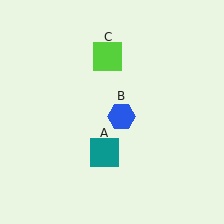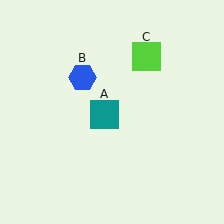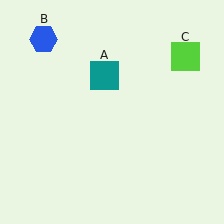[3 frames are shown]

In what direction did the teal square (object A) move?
The teal square (object A) moved up.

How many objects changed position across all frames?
3 objects changed position: teal square (object A), blue hexagon (object B), lime square (object C).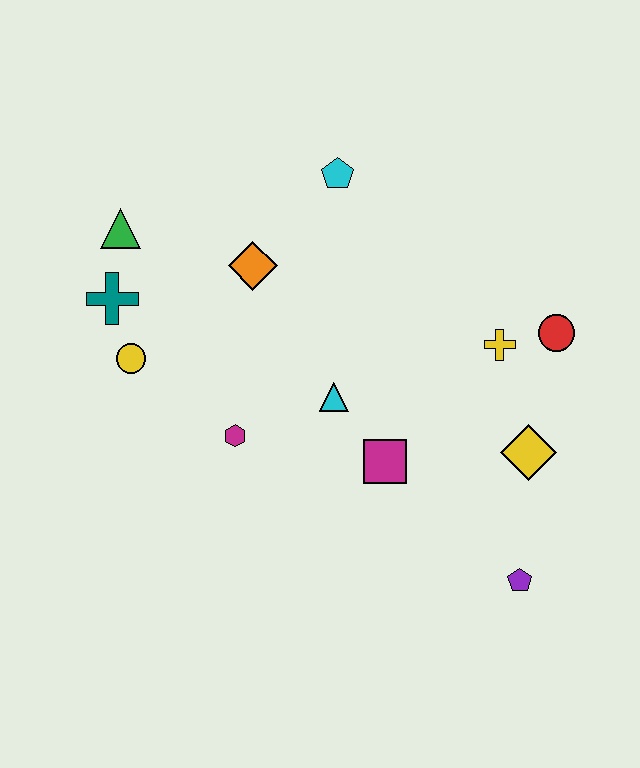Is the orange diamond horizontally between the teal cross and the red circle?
Yes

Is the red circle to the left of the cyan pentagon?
No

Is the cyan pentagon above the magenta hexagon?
Yes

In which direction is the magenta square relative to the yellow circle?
The magenta square is to the right of the yellow circle.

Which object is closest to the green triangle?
The teal cross is closest to the green triangle.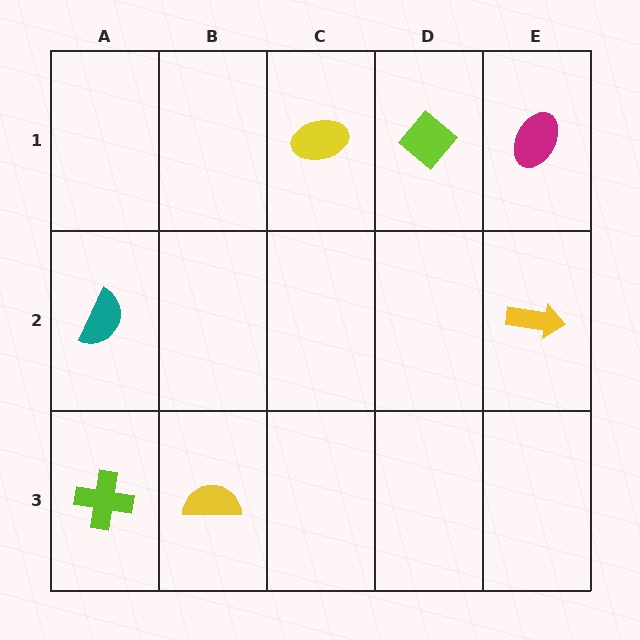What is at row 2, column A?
A teal semicircle.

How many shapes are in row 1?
3 shapes.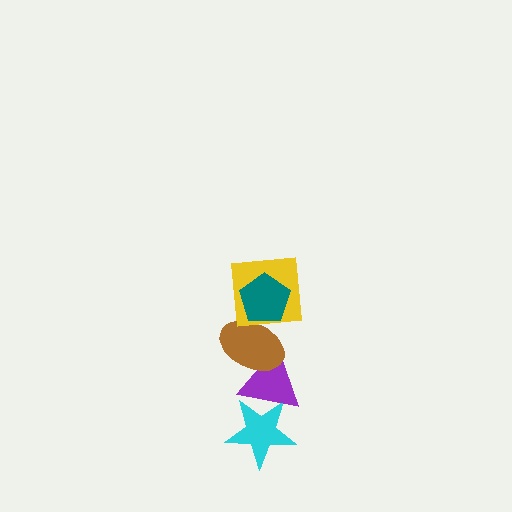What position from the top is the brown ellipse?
The brown ellipse is 3rd from the top.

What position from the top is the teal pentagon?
The teal pentagon is 1st from the top.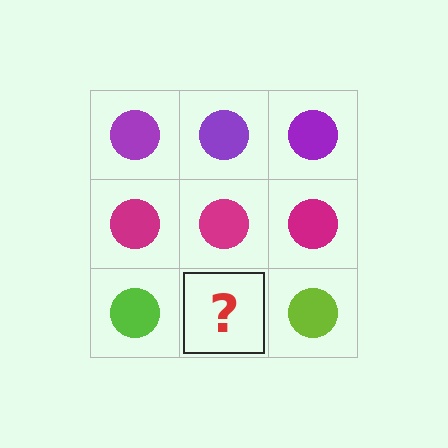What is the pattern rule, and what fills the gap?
The rule is that each row has a consistent color. The gap should be filled with a lime circle.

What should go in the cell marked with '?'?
The missing cell should contain a lime circle.